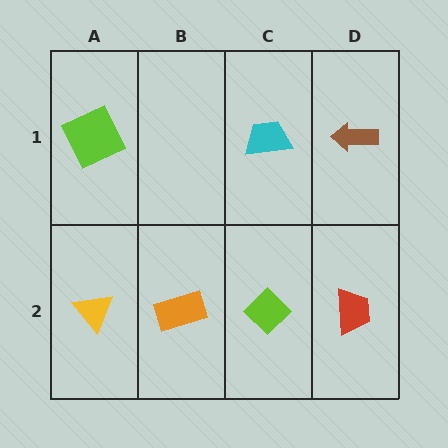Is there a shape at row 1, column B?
No, that cell is empty.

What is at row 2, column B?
An orange rectangle.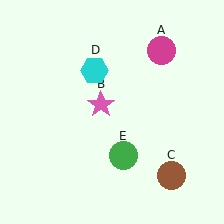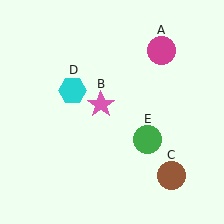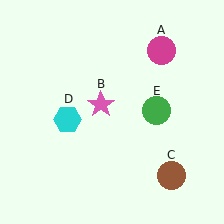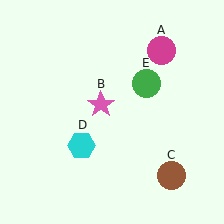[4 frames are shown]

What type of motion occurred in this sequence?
The cyan hexagon (object D), green circle (object E) rotated counterclockwise around the center of the scene.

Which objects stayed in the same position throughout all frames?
Magenta circle (object A) and pink star (object B) and brown circle (object C) remained stationary.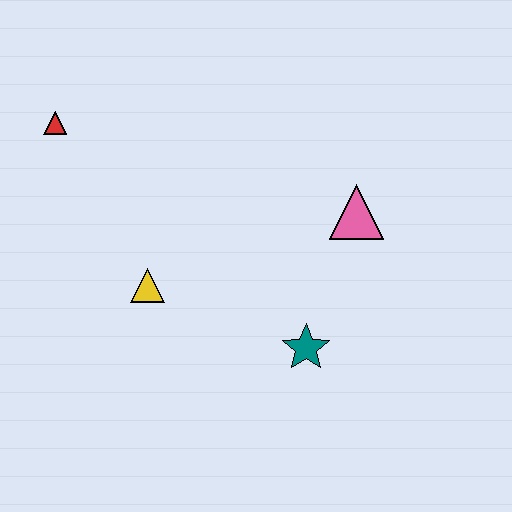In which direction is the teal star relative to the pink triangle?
The teal star is below the pink triangle.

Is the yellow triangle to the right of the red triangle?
Yes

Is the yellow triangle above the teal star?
Yes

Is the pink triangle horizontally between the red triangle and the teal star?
No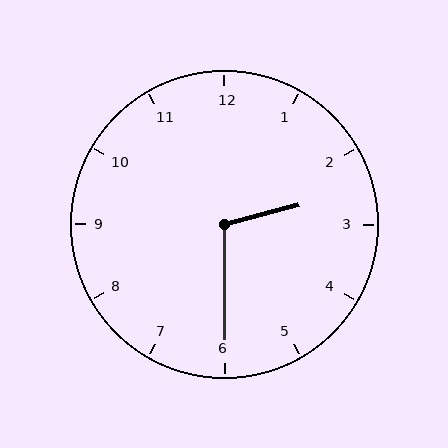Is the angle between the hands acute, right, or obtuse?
It is obtuse.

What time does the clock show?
2:30.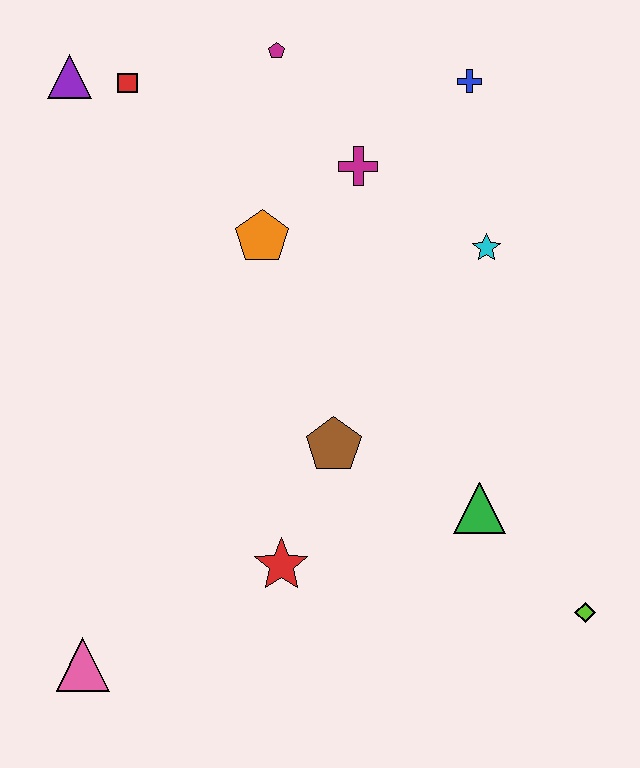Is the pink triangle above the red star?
No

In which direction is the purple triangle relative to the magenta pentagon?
The purple triangle is to the left of the magenta pentagon.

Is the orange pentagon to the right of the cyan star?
No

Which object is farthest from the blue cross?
The pink triangle is farthest from the blue cross.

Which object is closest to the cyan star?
The magenta cross is closest to the cyan star.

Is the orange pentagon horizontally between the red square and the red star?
Yes